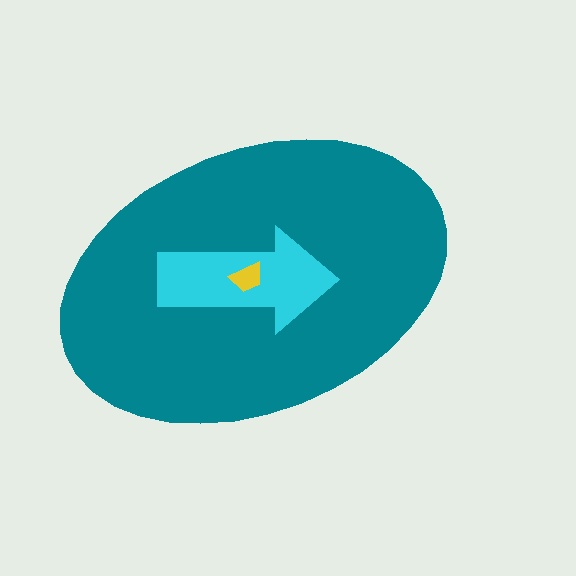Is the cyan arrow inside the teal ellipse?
Yes.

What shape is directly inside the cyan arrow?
The yellow trapezoid.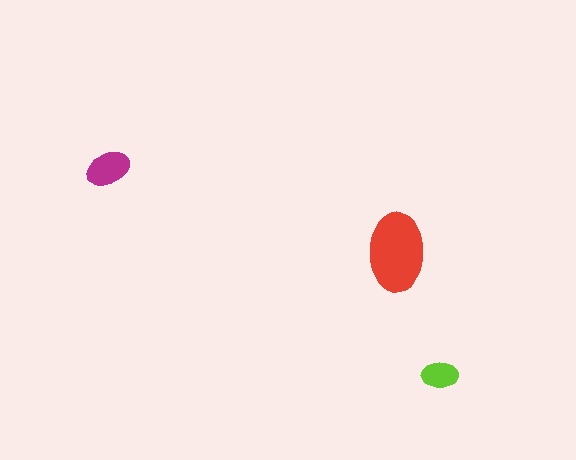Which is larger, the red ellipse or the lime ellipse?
The red one.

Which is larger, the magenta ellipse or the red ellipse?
The red one.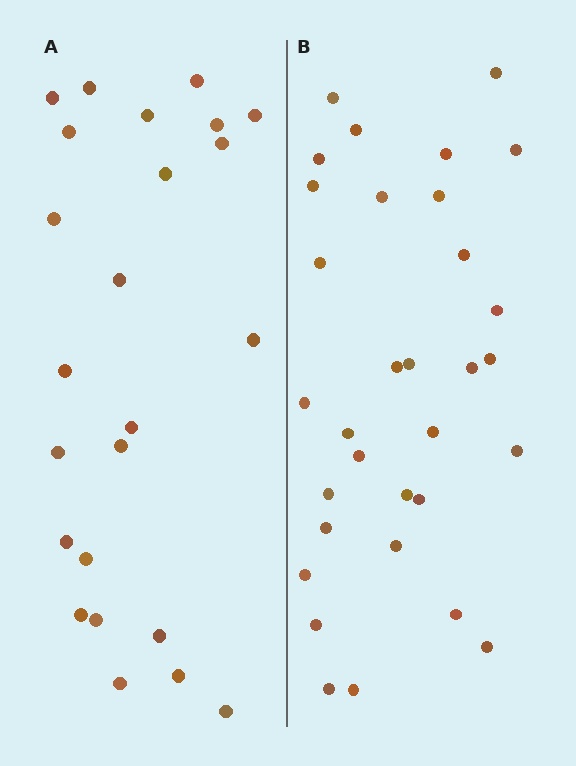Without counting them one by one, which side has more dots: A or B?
Region B (the right region) has more dots.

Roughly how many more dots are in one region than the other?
Region B has roughly 8 or so more dots than region A.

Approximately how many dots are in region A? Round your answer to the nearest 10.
About 20 dots. (The exact count is 24, which rounds to 20.)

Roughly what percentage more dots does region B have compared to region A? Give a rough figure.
About 35% more.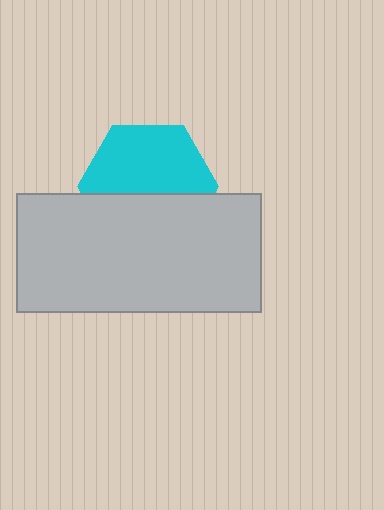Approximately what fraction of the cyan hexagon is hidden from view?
Roughly 43% of the cyan hexagon is hidden behind the light gray rectangle.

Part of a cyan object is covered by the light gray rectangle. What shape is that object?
It is a hexagon.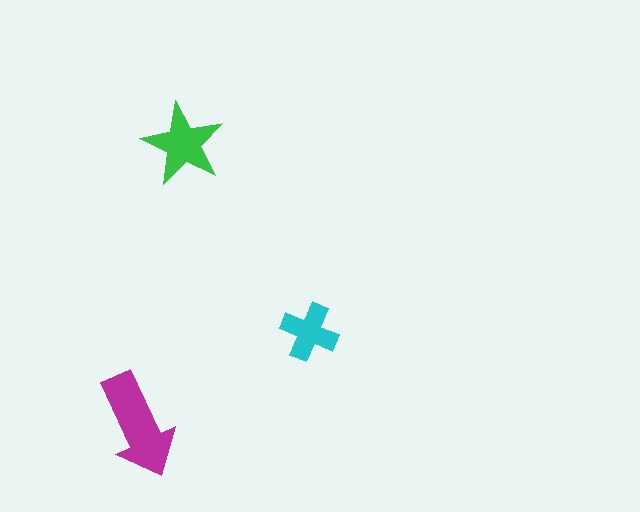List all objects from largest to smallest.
The magenta arrow, the green star, the cyan cross.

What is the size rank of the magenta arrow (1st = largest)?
1st.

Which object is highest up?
The green star is topmost.